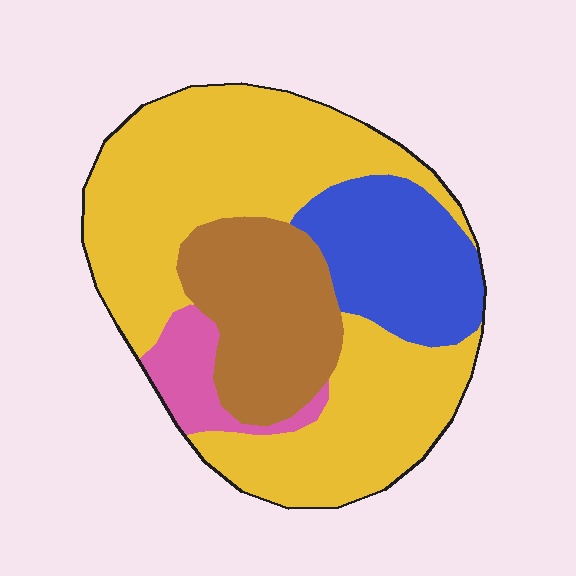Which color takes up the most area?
Yellow, at roughly 55%.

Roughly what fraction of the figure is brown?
Brown takes up about one fifth (1/5) of the figure.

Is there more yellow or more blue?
Yellow.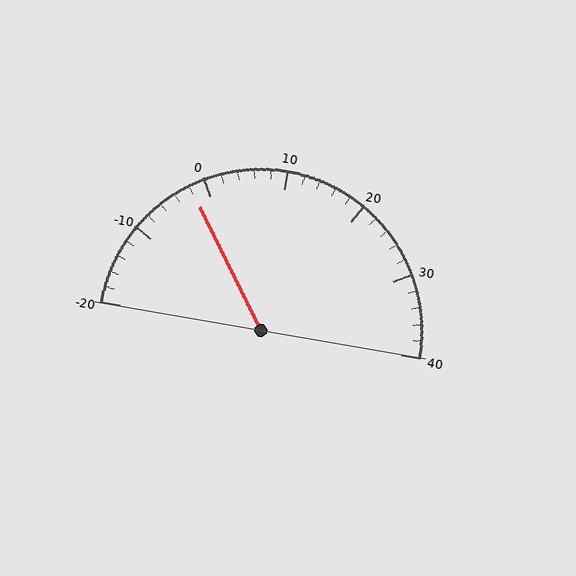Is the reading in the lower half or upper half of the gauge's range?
The reading is in the lower half of the range (-20 to 40).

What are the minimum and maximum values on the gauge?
The gauge ranges from -20 to 40.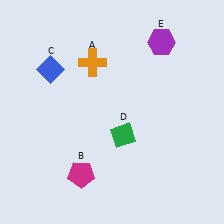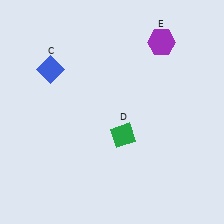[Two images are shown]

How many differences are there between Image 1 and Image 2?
There are 2 differences between the two images.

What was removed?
The magenta pentagon (B), the orange cross (A) were removed in Image 2.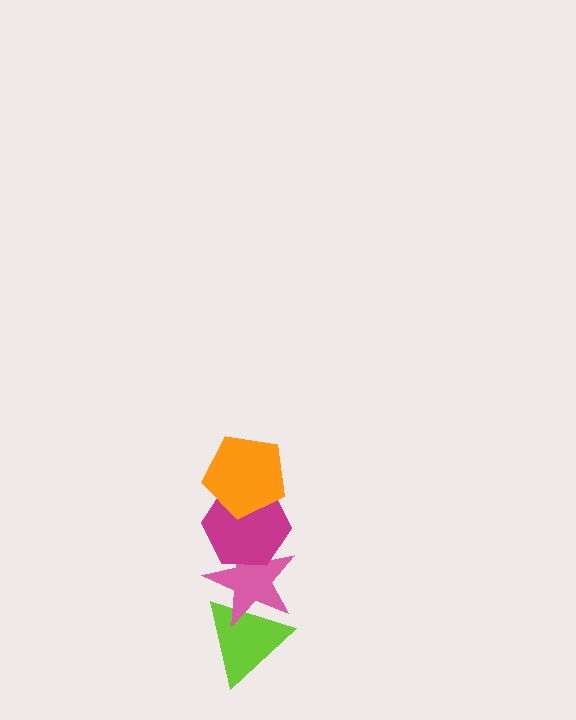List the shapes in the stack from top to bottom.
From top to bottom: the orange pentagon, the magenta hexagon, the pink star, the lime triangle.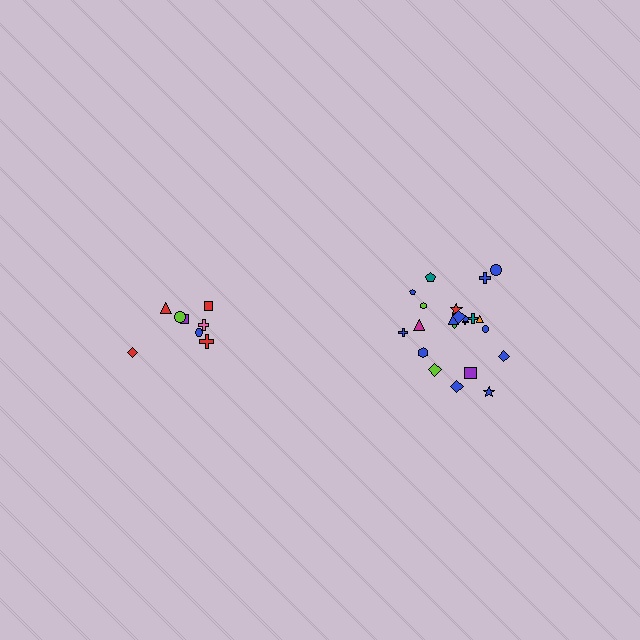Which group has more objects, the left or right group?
The right group.